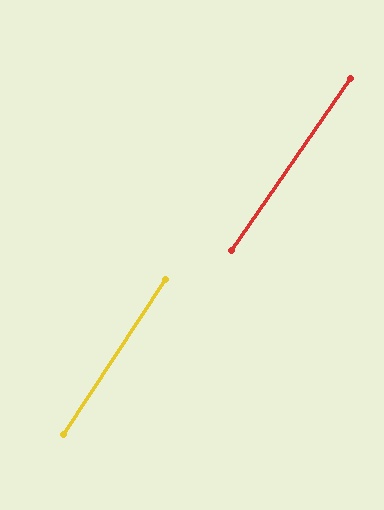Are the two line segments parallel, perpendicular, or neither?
Parallel — their directions differ by only 1.2°.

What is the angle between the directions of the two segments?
Approximately 1 degree.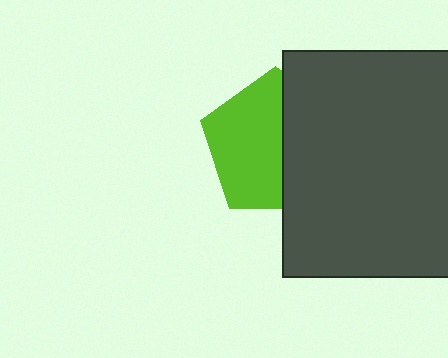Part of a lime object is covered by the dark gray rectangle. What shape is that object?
It is a pentagon.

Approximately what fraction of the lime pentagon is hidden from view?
Roughly 44% of the lime pentagon is hidden behind the dark gray rectangle.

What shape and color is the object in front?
The object in front is a dark gray rectangle.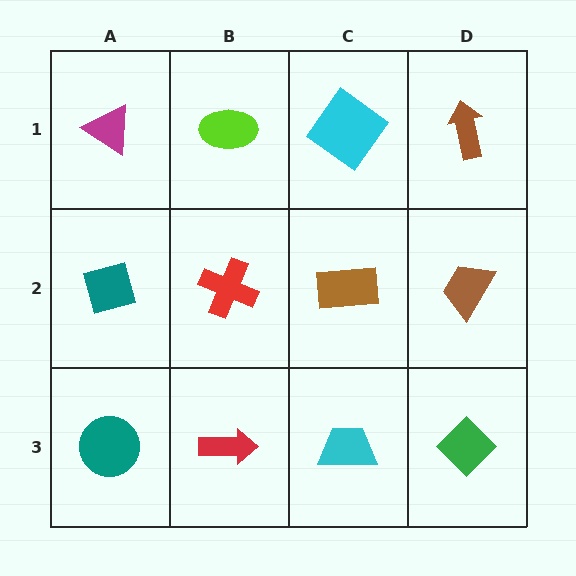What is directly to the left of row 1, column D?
A cyan diamond.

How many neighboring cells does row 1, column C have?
3.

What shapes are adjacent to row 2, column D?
A brown arrow (row 1, column D), a green diamond (row 3, column D), a brown rectangle (row 2, column C).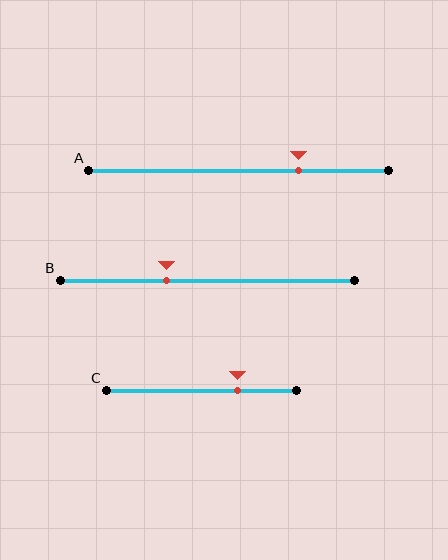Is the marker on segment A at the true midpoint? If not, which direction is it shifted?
No, the marker on segment A is shifted to the right by about 20% of the segment length.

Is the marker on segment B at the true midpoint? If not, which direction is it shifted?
No, the marker on segment B is shifted to the left by about 14% of the segment length.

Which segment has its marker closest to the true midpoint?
Segment B has its marker closest to the true midpoint.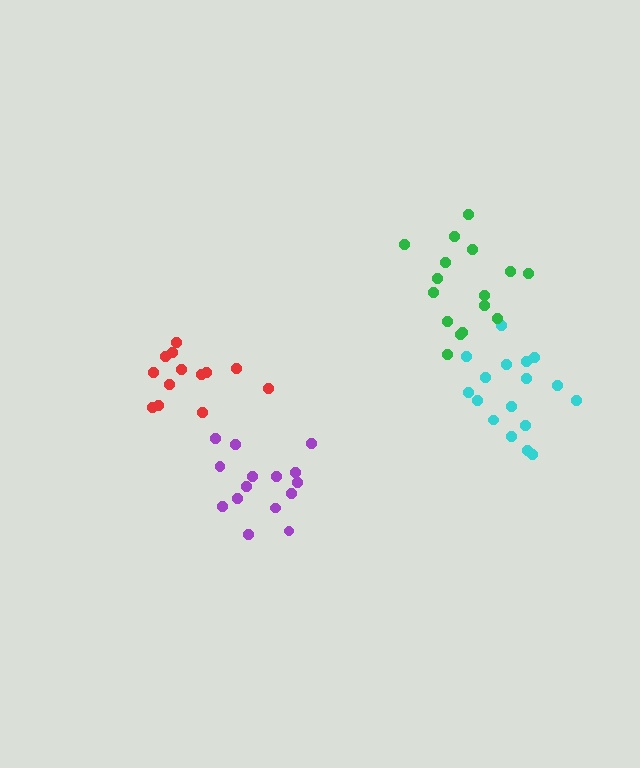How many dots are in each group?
Group 1: 17 dots, Group 2: 13 dots, Group 3: 15 dots, Group 4: 16 dots (61 total).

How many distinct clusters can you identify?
There are 4 distinct clusters.